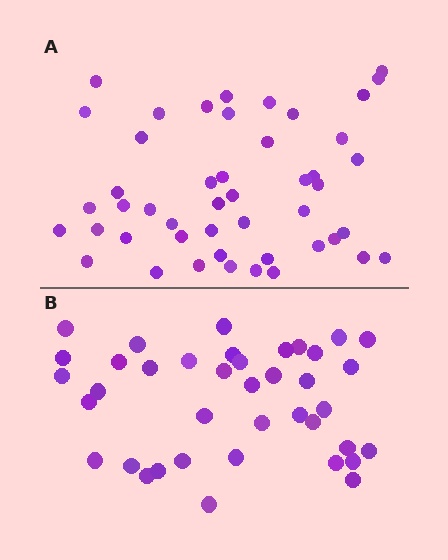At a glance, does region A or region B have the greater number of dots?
Region A (the top region) has more dots.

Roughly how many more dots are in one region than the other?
Region A has roughly 8 or so more dots than region B.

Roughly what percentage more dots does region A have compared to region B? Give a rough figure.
About 20% more.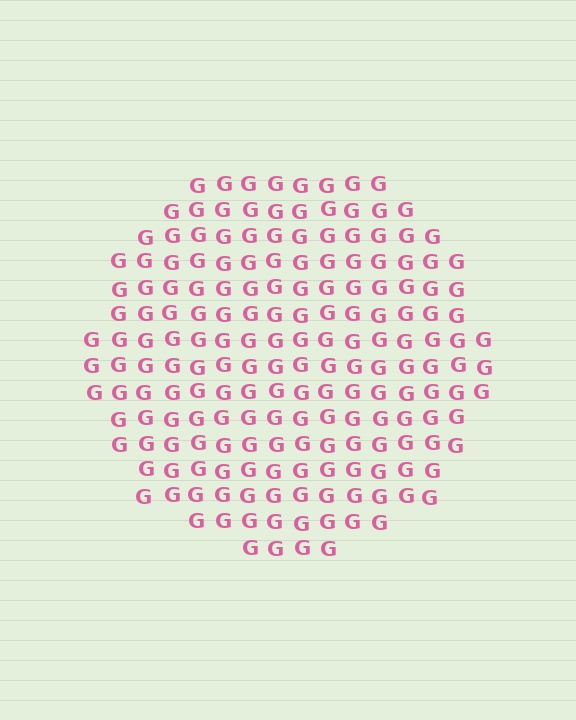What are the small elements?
The small elements are letter G's.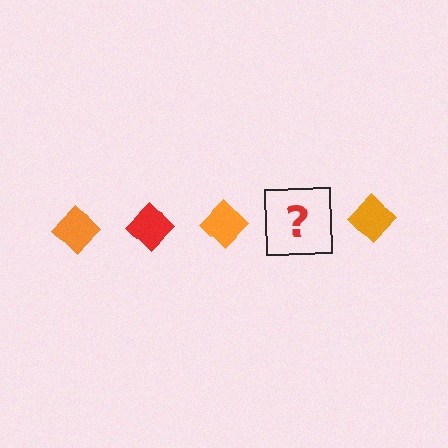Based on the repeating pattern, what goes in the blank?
The blank should be a red diamond.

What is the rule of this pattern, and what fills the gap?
The rule is that the pattern cycles through orange, red diamonds. The gap should be filled with a red diamond.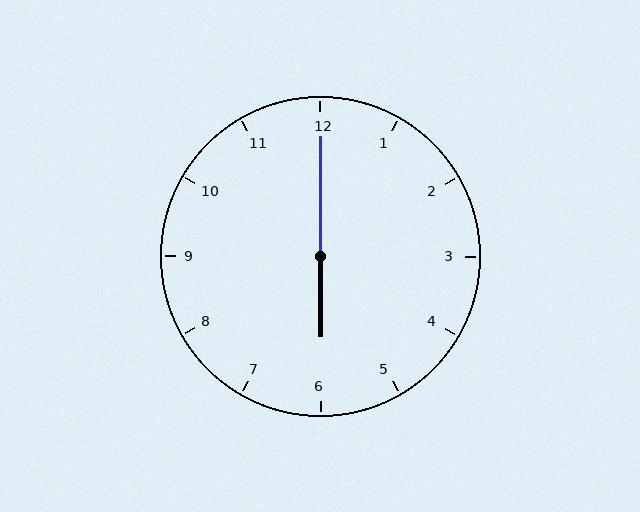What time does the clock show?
6:00.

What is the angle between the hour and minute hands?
Approximately 180 degrees.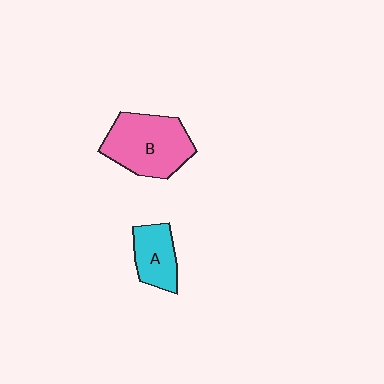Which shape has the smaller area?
Shape A (cyan).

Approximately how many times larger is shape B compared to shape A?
Approximately 1.8 times.